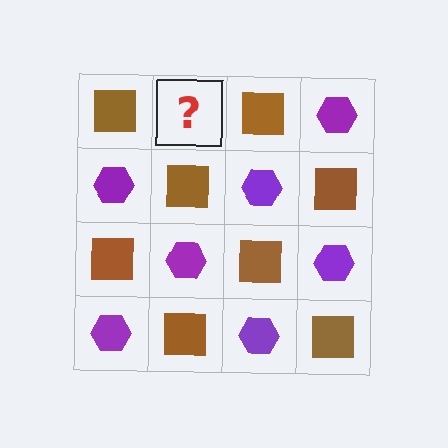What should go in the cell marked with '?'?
The missing cell should contain a purple hexagon.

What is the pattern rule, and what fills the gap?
The rule is that it alternates brown square and purple hexagon in a checkerboard pattern. The gap should be filled with a purple hexagon.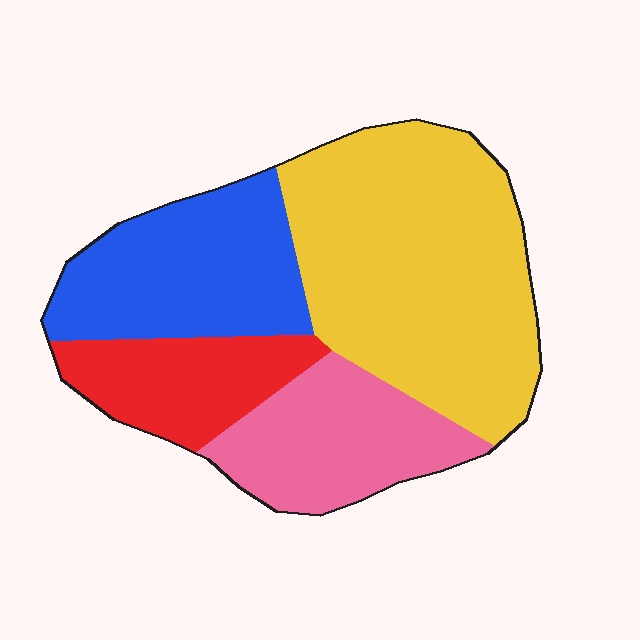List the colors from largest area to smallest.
From largest to smallest: yellow, blue, pink, red.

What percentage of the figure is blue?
Blue covers 23% of the figure.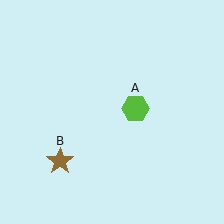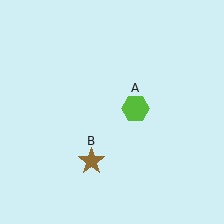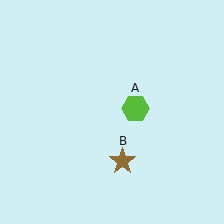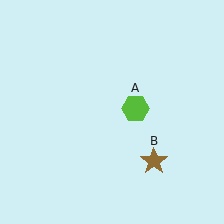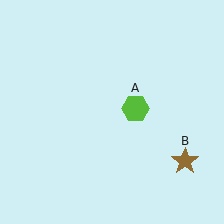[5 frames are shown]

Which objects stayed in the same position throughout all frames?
Lime hexagon (object A) remained stationary.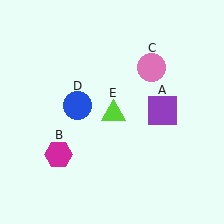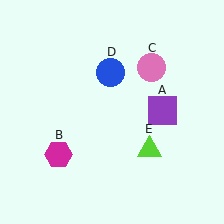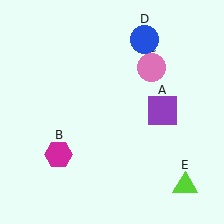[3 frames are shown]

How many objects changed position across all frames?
2 objects changed position: blue circle (object D), lime triangle (object E).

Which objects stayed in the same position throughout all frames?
Purple square (object A) and magenta hexagon (object B) and pink circle (object C) remained stationary.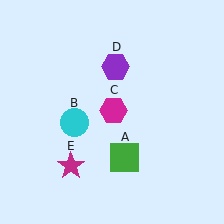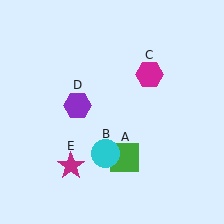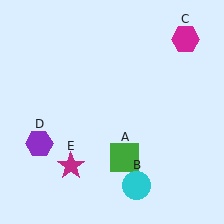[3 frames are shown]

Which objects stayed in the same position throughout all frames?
Green square (object A) and magenta star (object E) remained stationary.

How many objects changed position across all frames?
3 objects changed position: cyan circle (object B), magenta hexagon (object C), purple hexagon (object D).